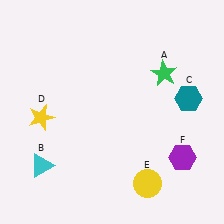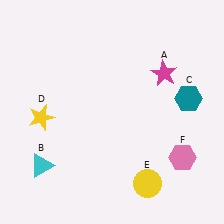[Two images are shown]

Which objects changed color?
A changed from green to magenta. F changed from purple to pink.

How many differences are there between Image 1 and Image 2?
There are 2 differences between the two images.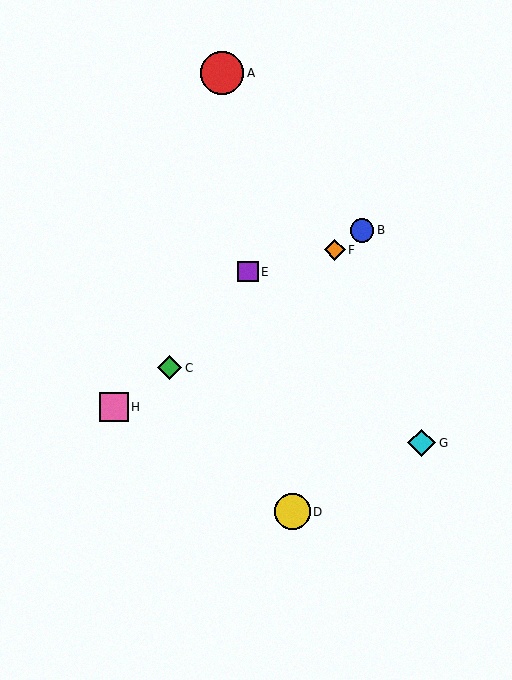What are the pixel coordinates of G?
Object G is at (422, 443).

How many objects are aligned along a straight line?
4 objects (B, C, F, H) are aligned along a straight line.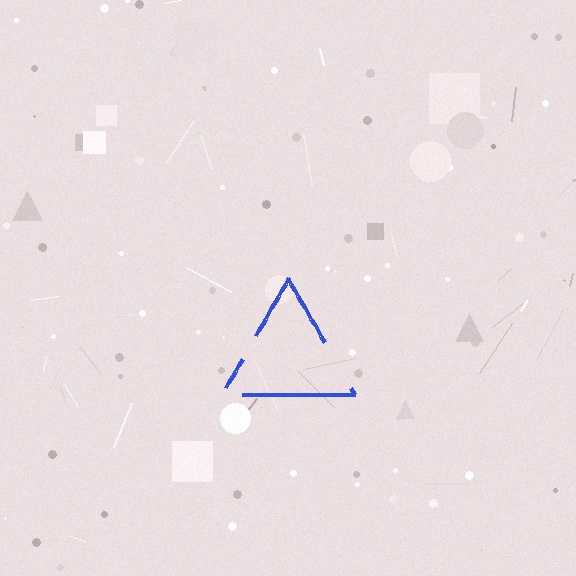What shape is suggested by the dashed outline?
The dashed outline suggests a triangle.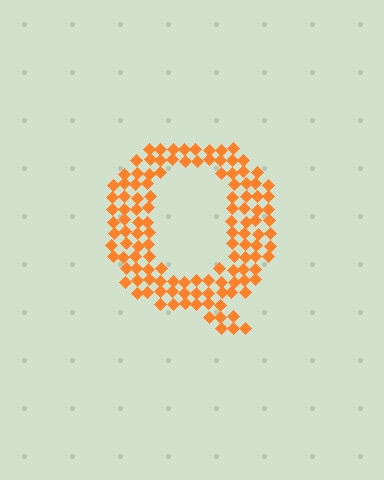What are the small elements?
The small elements are diamonds.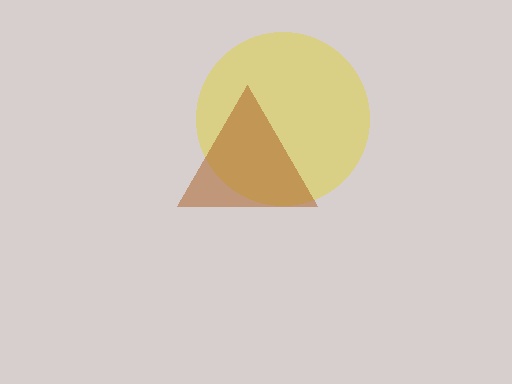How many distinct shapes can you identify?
There are 2 distinct shapes: a yellow circle, a brown triangle.